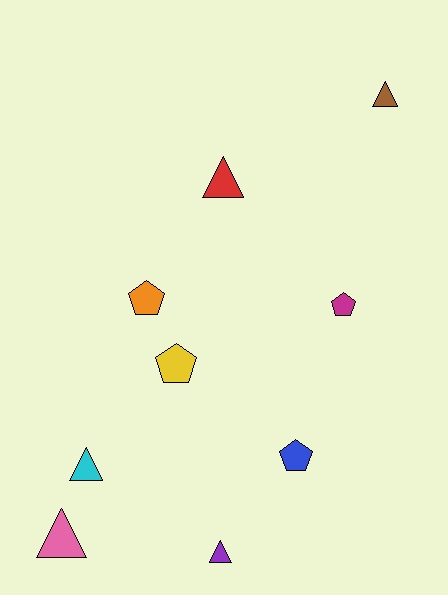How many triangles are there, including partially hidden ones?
There are 5 triangles.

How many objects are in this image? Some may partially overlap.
There are 9 objects.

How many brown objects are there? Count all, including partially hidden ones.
There is 1 brown object.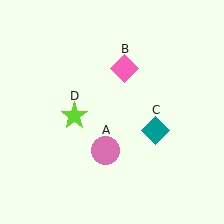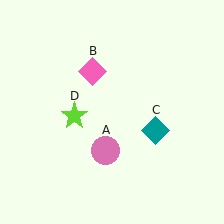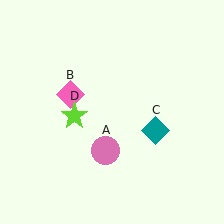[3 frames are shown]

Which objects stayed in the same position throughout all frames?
Pink circle (object A) and teal diamond (object C) and lime star (object D) remained stationary.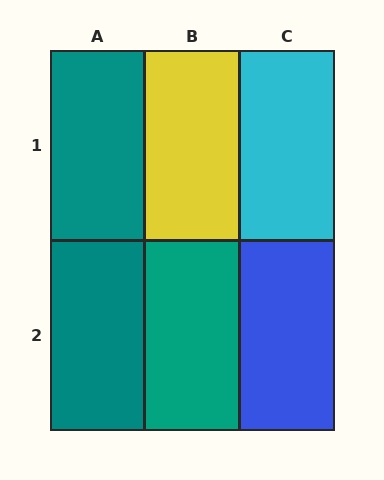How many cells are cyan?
1 cell is cyan.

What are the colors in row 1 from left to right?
Teal, yellow, cyan.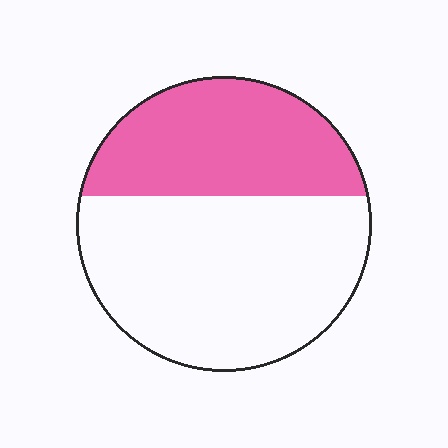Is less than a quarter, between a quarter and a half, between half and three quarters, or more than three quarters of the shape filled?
Between a quarter and a half.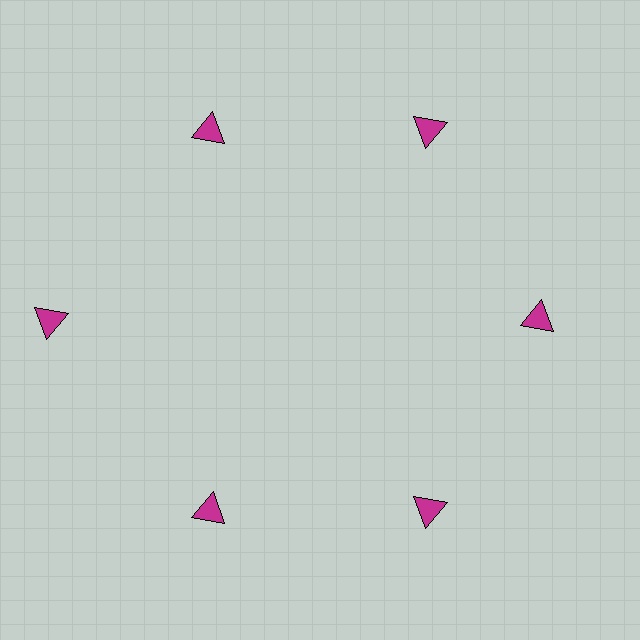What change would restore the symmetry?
The symmetry would be restored by moving it inward, back onto the ring so that all 6 triangles sit at equal angles and equal distance from the center.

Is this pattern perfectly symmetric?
No. The 6 magenta triangles are arranged in a ring, but one element near the 9 o'clock position is pushed outward from the center, breaking the 6-fold rotational symmetry.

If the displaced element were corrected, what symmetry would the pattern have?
It would have 6-fold rotational symmetry — the pattern would map onto itself every 60 degrees.